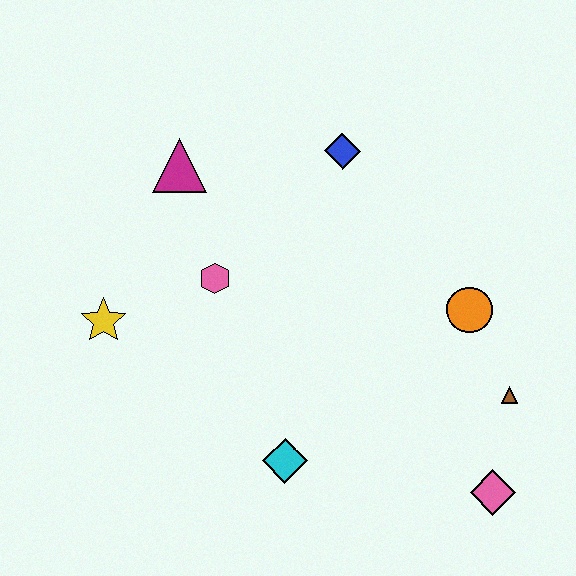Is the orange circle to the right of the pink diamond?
No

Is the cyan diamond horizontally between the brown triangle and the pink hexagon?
Yes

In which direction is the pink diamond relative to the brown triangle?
The pink diamond is below the brown triangle.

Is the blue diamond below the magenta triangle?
No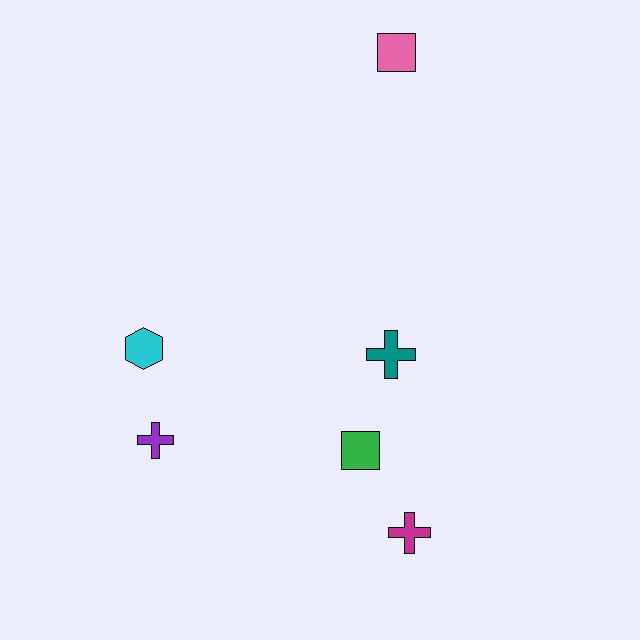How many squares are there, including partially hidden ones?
There are 2 squares.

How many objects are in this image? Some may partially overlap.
There are 6 objects.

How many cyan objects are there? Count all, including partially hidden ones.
There is 1 cyan object.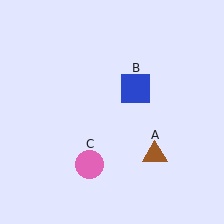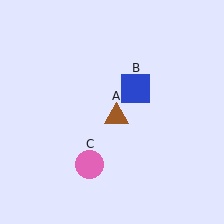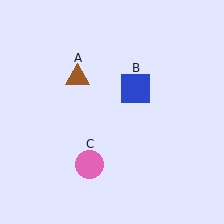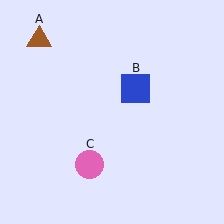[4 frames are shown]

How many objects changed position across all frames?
1 object changed position: brown triangle (object A).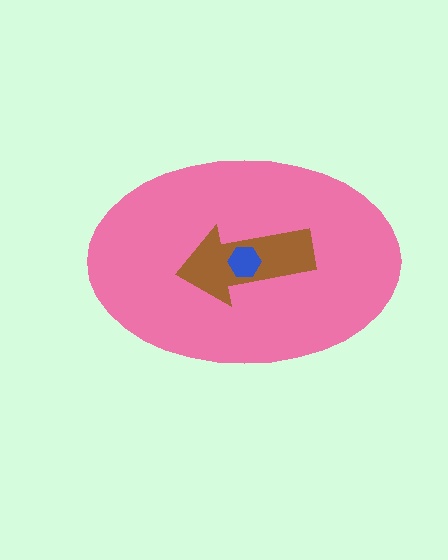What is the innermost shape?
The blue hexagon.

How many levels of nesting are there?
3.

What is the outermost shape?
The pink ellipse.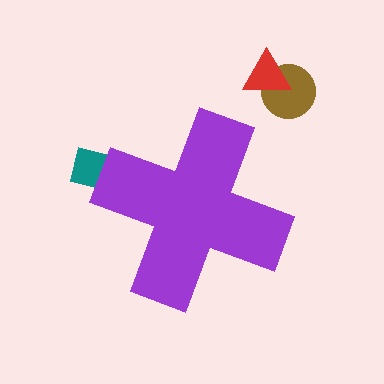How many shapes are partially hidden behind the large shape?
1 shape is partially hidden.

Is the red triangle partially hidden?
No, the red triangle is fully visible.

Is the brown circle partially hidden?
No, the brown circle is fully visible.